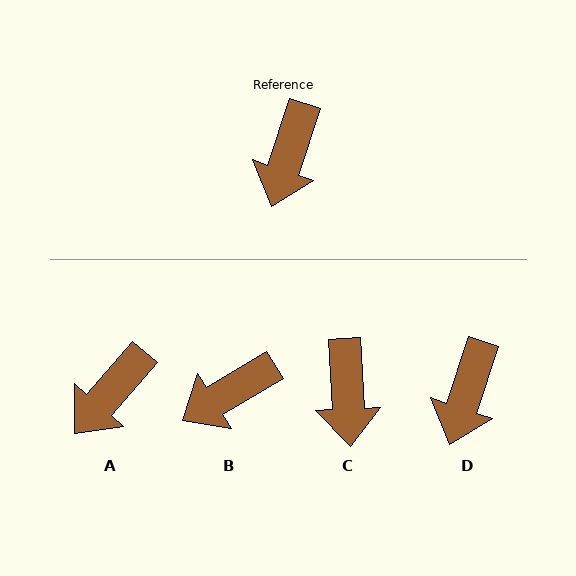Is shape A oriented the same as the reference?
No, it is off by about 23 degrees.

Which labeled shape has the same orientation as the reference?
D.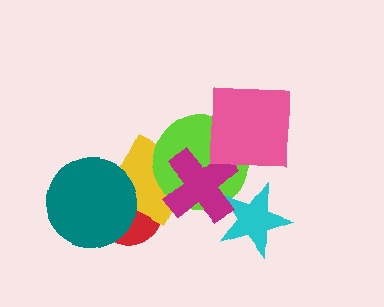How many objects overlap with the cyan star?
2 objects overlap with the cyan star.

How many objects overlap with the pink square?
1 object overlaps with the pink square.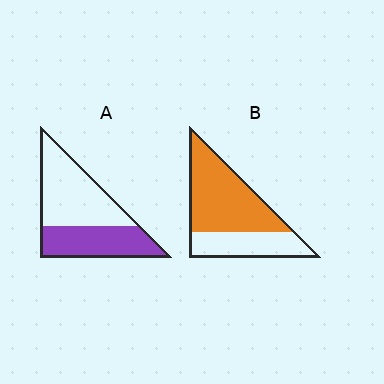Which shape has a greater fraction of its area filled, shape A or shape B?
Shape B.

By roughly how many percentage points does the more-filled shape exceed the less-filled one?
By roughly 20 percentage points (B over A).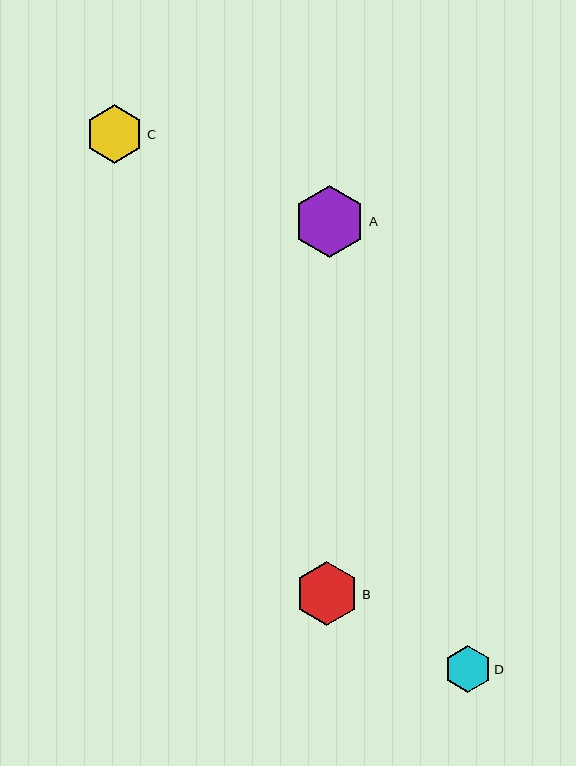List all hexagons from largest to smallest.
From largest to smallest: A, B, C, D.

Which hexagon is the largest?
Hexagon A is the largest with a size of approximately 73 pixels.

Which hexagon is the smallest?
Hexagon D is the smallest with a size of approximately 47 pixels.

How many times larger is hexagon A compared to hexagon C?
Hexagon A is approximately 1.2 times the size of hexagon C.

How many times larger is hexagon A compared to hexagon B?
Hexagon A is approximately 1.1 times the size of hexagon B.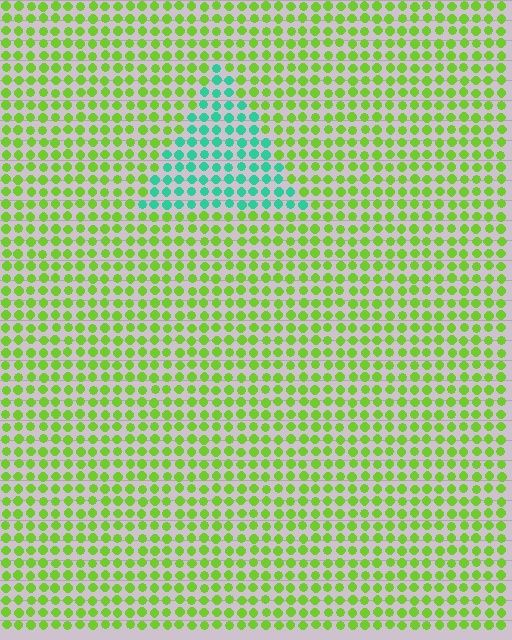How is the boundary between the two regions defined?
The boundary is defined purely by a slight shift in hue (about 65 degrees). Spacing, size, and orientation are identical on both sides.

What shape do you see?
I see a triangle.